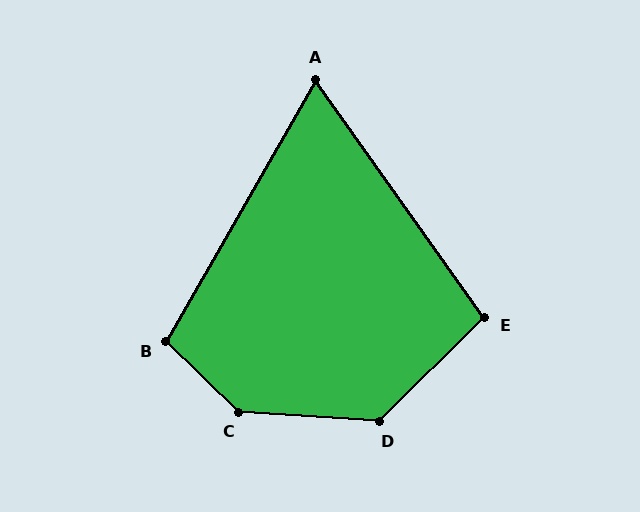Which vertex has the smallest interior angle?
A, at approximately 65 degrees.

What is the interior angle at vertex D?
Approximately 132 degrees (obtuse).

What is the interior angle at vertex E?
Approximately 99 degrees (obtuse).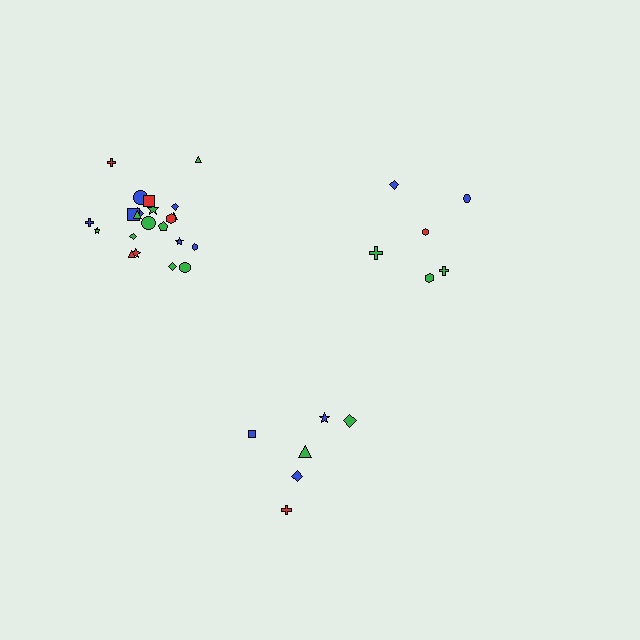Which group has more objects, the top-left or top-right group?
The top-left group.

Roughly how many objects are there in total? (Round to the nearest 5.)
Roughly 35 objects in total.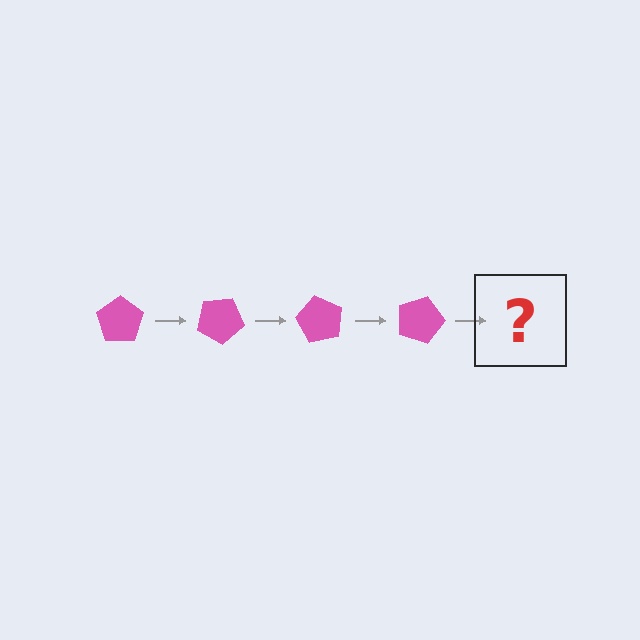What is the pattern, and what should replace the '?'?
The pattern is that the pentagon rotates 30 degrees each step. The '?' should be a pink pentagon rotated 120 degrees.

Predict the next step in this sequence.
The next step is a pink pentagon rotated 120 degrees.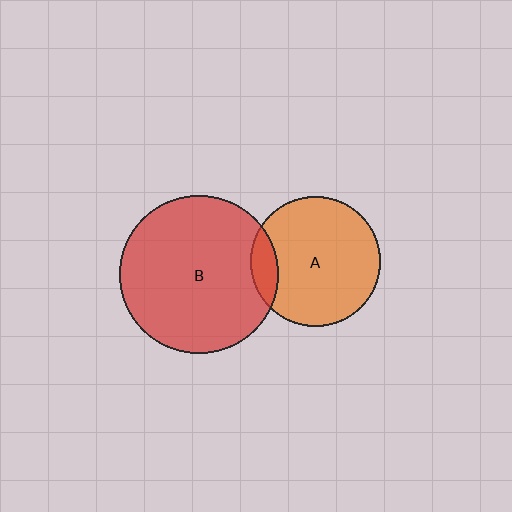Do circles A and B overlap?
Yes.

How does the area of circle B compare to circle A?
Approximately 1.5 times.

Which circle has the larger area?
Circle B (red).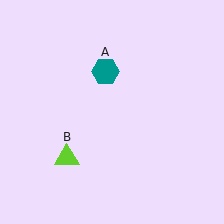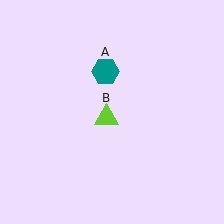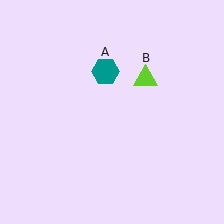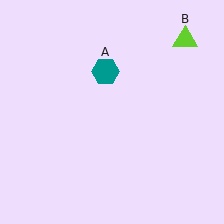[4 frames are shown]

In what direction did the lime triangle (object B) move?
The lime triangle (object B) moved up and to the right.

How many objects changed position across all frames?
1 object changed position: lime triangle (object B).